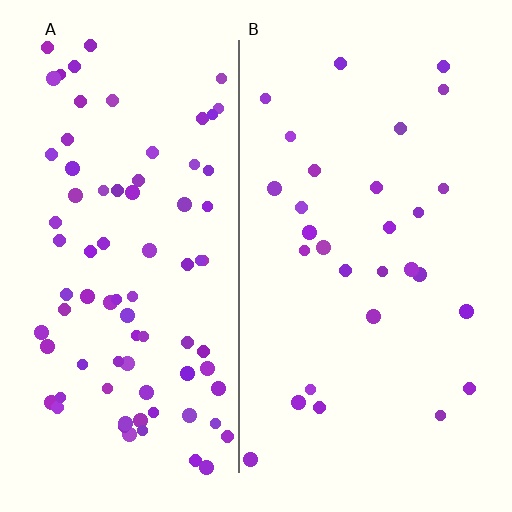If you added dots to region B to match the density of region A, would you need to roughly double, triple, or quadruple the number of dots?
Approximately triple.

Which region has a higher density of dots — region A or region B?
A (the left).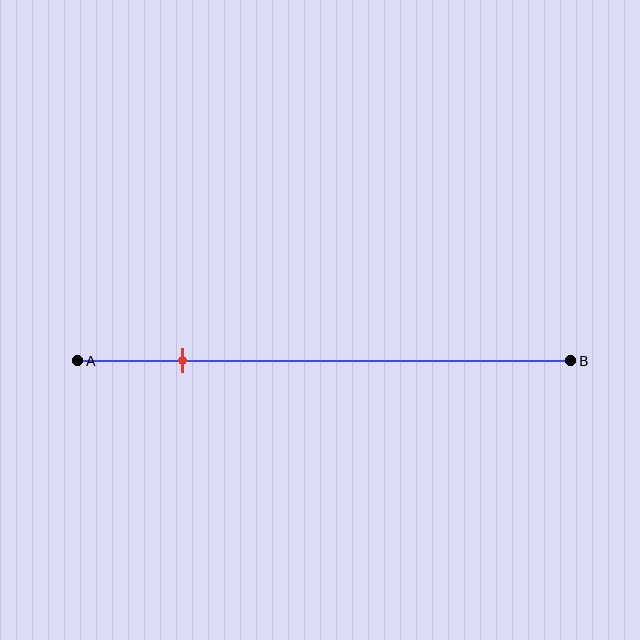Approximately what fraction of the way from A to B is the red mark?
The red mark is approximately 20% of the way from A to B.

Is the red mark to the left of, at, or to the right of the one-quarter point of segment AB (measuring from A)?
The red mark is to the left of the one-quarter point of segment AB.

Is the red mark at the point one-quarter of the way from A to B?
No, the mark is at about 20% from A, not at the 25% one-quarter point.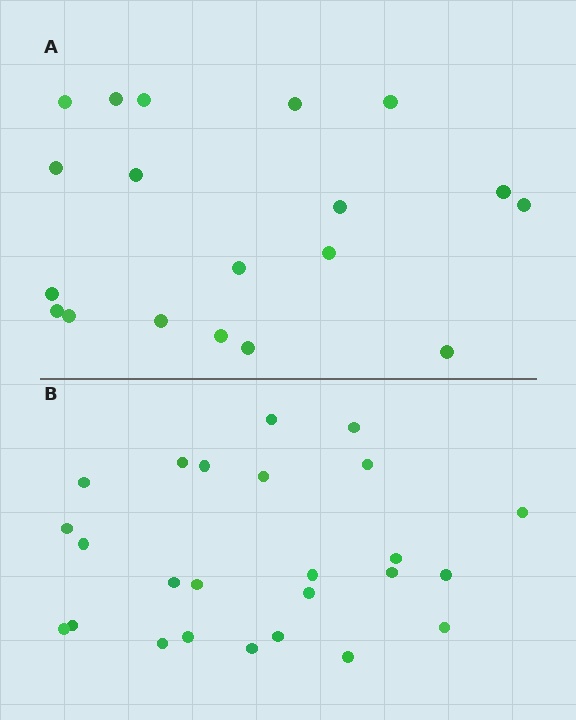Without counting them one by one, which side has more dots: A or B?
Region B (the bottom region) has more dots.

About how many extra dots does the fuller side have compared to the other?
Region B has about 6 more dots than region A.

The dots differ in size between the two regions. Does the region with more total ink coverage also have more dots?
No. Region A has more total ink coverage because its dots are larger, but region B actually contains more individual dots. Total area can be misleading — the number of items is what matters here.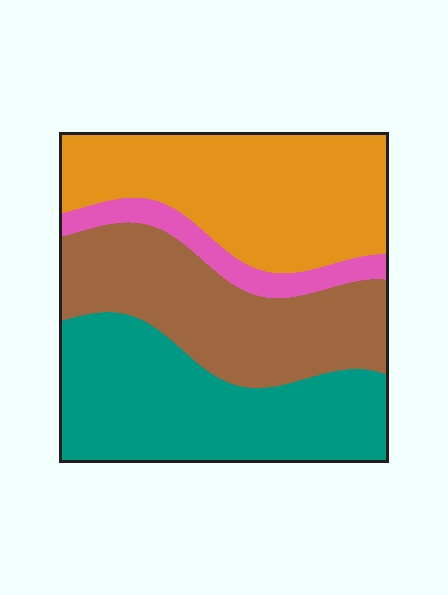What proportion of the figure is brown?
Brown covers roughly 30% of the figure.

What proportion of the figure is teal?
Teal covers 32% of the figure.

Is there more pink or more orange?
Orange.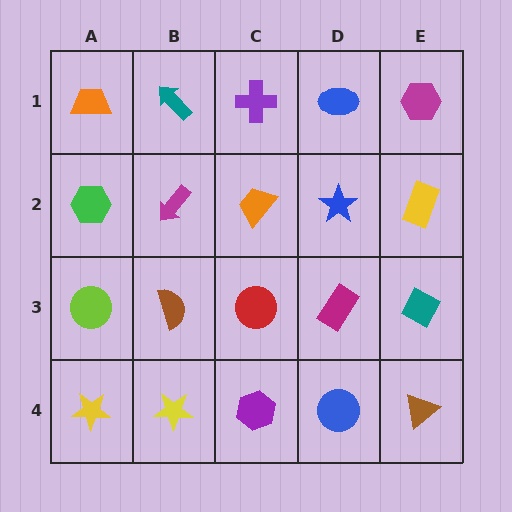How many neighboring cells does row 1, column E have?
2.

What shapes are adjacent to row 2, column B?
A teal arrow (row 1, column B), a brown semicircle (row 3, column B), a green hexagon (row 2, column A), an orange trapezoid (row 2, column C).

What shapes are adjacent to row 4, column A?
A lime circle (row 3, column A), a yellow star (row 4, column B).